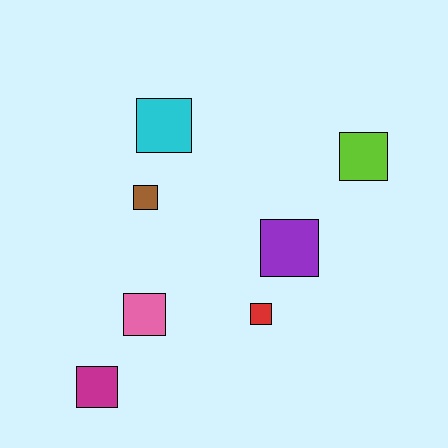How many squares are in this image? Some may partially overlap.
There are 7 squares.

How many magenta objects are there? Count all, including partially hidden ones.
There is 1 magenta object.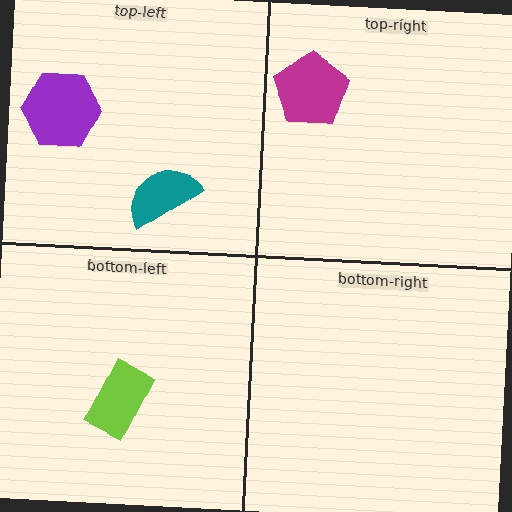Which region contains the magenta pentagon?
The top-right region.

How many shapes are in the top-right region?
1.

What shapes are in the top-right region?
The magenta pentagon.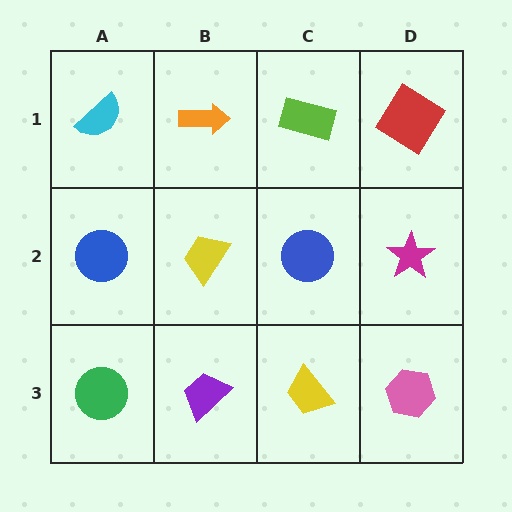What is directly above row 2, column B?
An orange arrow.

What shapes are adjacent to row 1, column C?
A blue circle (row 2, column C), an orange arrow (row 1, column B), a red diamond (row 1, column D).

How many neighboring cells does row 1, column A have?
2.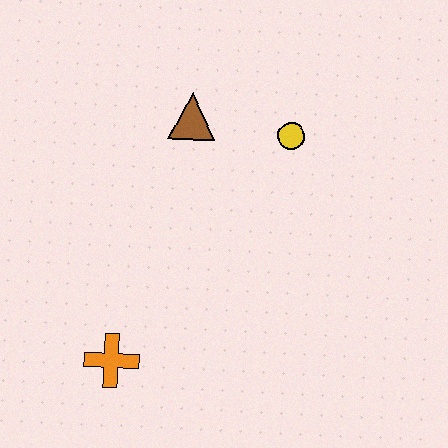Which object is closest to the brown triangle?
The yellow circle is closest to the brown triangle.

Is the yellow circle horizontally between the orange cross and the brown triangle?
No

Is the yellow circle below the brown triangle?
Yes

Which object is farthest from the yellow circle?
The orange cross is farthest from the yellow circle.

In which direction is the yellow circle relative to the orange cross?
The yellow circle is above the orange cross.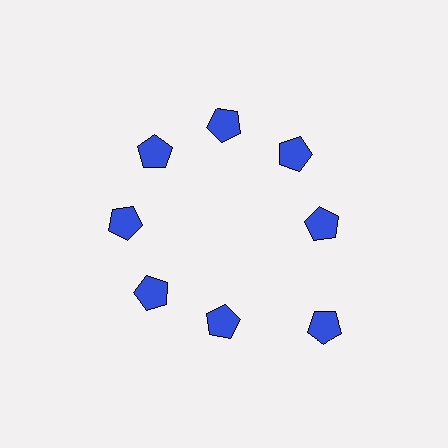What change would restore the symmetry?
The symmetry would be restored by moving it inward, back onto the ring so that all 8 pentagons sit at equal angles and equal distance from the center.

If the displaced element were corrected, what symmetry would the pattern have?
It would have 8-fold rotational symmetry — the pattern would map onto itself every 45 degrees.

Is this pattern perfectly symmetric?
No. The 8 blue pentagons are arranged in a ring, but one element near the 4 o'clock position is pushed outward from the center, breaking the 8-fold rotational symmetry.